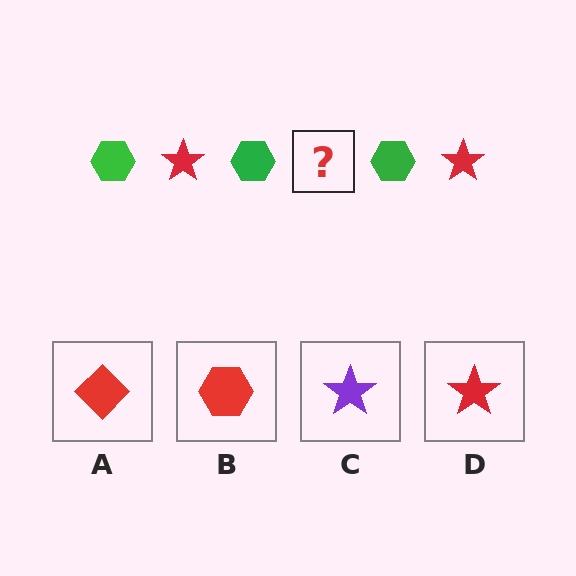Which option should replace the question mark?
Option D.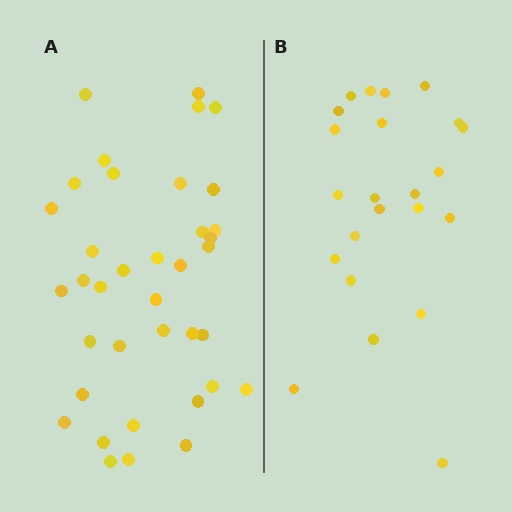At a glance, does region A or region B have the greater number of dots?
Region A (the left region) has more dots.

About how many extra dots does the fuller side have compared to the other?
Region A has approximately 15 more dots than region B.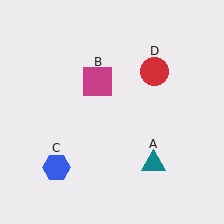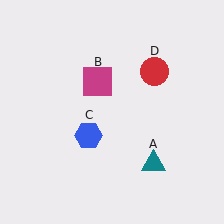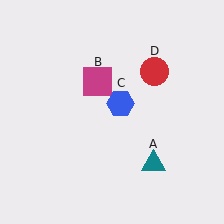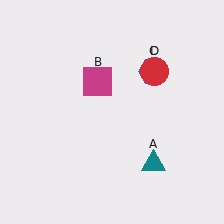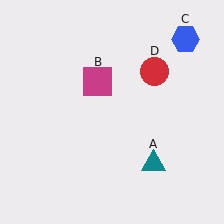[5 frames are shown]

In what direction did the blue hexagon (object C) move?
The blue hexagon (object C) moved up and to the right.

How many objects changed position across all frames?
1 object changed position: blue hexagon (object C).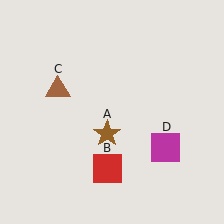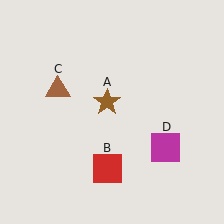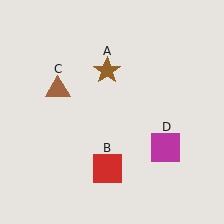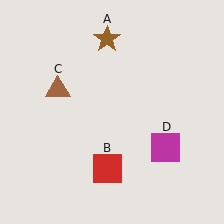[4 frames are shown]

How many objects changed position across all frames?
1 object changed position: brown star (object A).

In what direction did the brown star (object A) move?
The brown star (object A) moved up.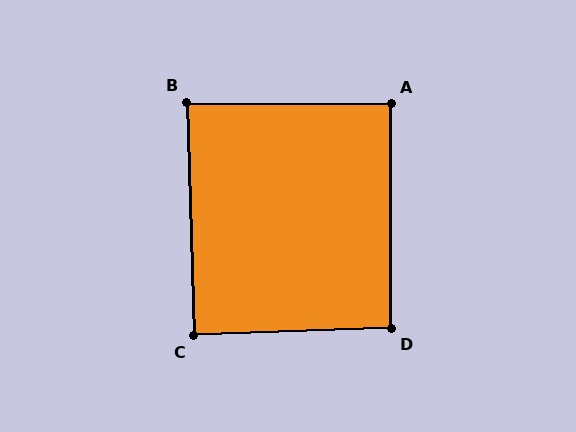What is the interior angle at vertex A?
Approximately 90 degrees (approximately right).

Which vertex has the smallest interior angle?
B, at approximately 88 degrees.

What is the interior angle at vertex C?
Approximately 90 degrees (approximately right).